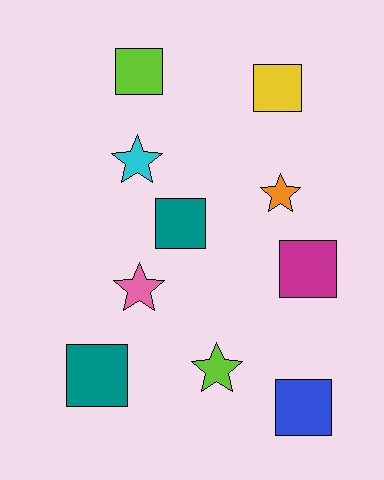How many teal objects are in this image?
There are 2 teal objects.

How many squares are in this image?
There are 6 squares.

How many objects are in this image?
There are 10 objects.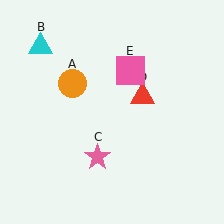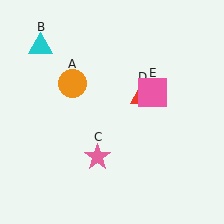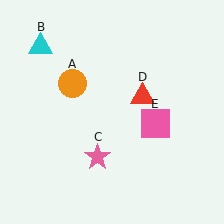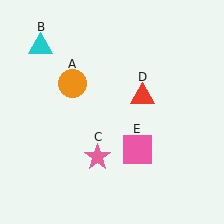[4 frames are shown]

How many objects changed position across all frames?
1 object changed position: pink square (object E).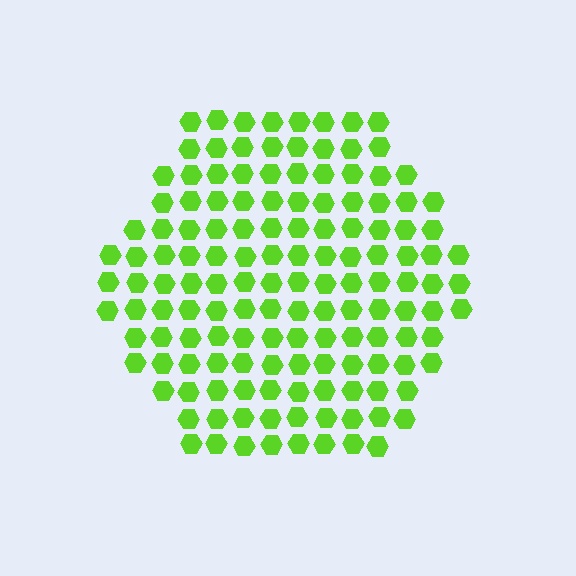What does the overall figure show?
The overall figure shows a hexagon.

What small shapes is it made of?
It is made of small hexagons.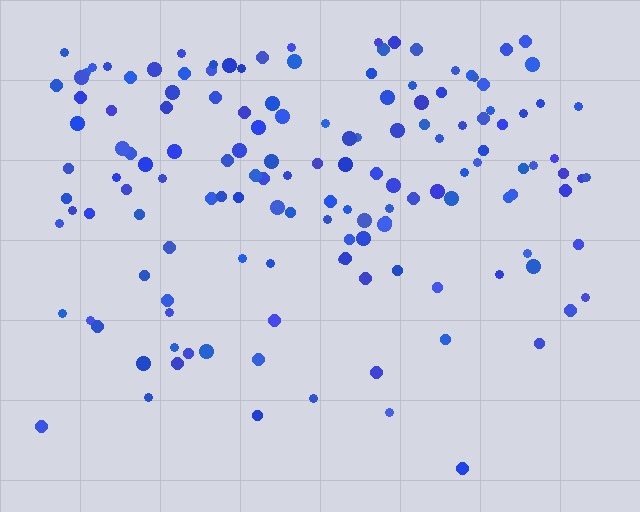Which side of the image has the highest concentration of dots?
The top.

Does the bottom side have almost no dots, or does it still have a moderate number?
Still a moderate number, just noticeably fewer than the top.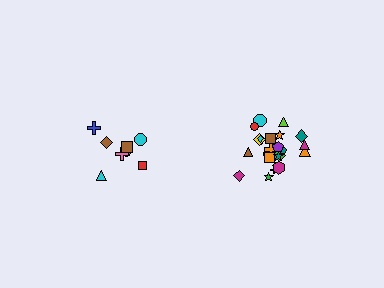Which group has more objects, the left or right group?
The right group.